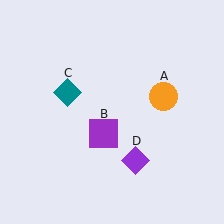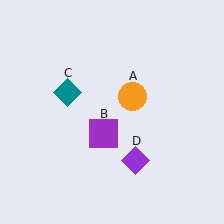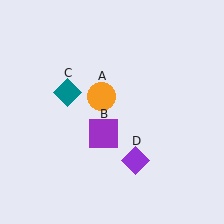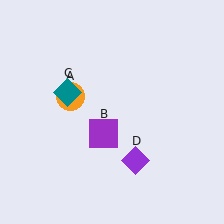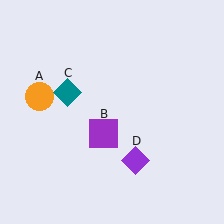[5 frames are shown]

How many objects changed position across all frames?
1 object changed position: orange circle (object A).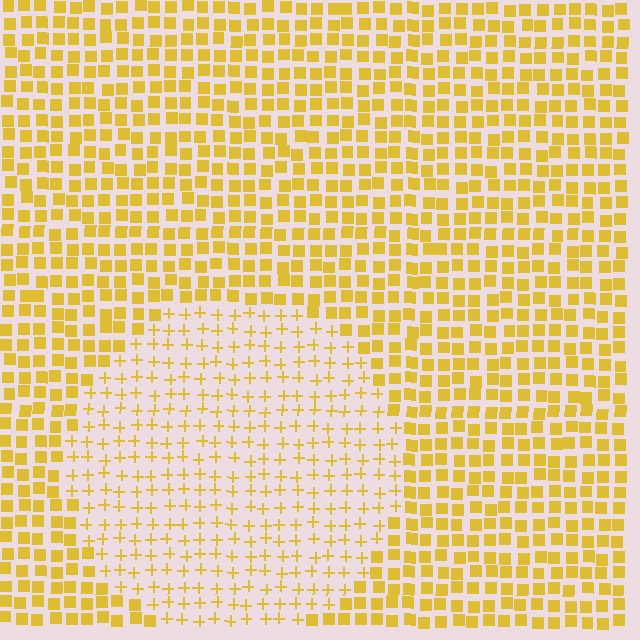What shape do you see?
I see a circle.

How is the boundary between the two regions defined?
The boundary is defined by a change in element shape: plus signs inside vs. squares outside. All elements share the same color and spacing.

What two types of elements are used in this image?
The image uses plus signs inside the circle region and squares outside it.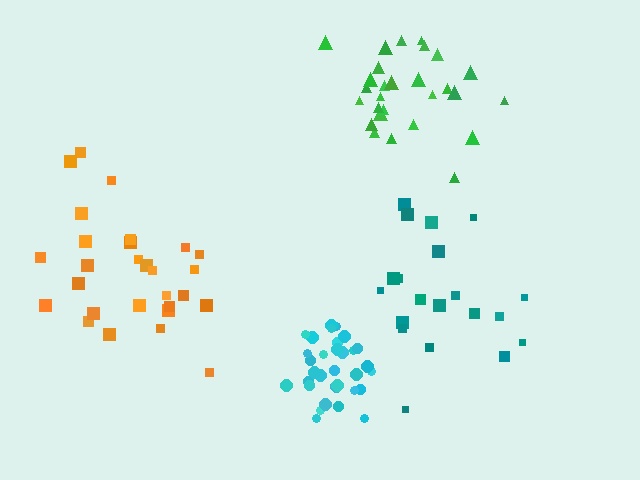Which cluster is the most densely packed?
Cyan.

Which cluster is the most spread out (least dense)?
Teal.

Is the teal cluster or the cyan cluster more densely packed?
Cyan.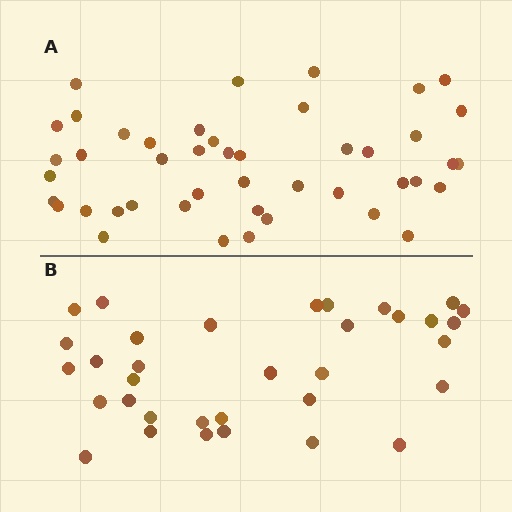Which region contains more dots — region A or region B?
Region A (the top region) has more dots.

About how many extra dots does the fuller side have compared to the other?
Region A has roughly 12 or so more dots than region B.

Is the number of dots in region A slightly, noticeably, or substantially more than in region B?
Region A has noticeably more, but not dramatically so. The ratio is roughly 1.3 to 1.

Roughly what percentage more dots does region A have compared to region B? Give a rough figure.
About 30% more.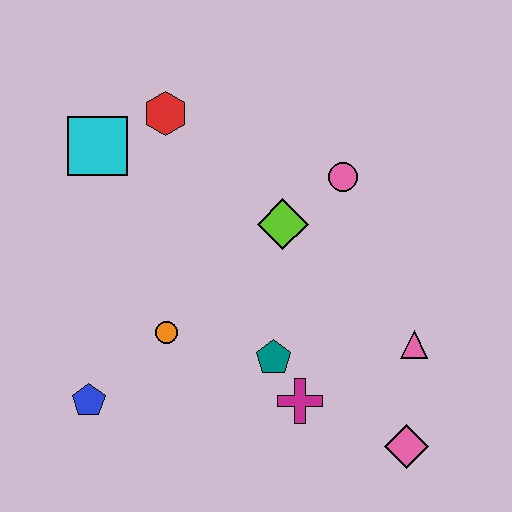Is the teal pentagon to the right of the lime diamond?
No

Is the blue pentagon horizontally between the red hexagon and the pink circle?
No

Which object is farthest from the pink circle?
The blue pentagon is farthest from the pink circle.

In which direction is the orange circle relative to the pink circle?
The orange circle is to the left of the pink circle.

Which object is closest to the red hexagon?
The cyan square is closest to the red hexagon.